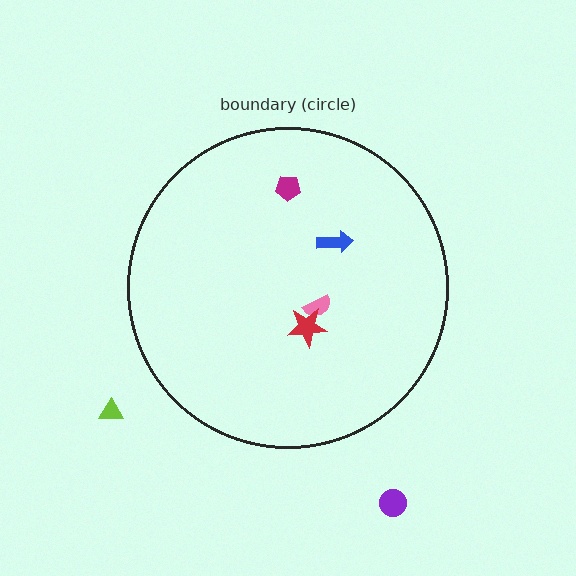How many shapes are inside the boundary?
4 inside, 2 outside.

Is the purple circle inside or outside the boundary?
Outside.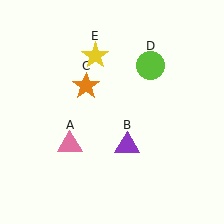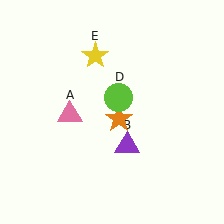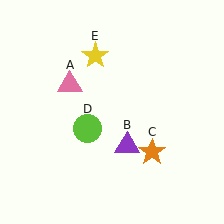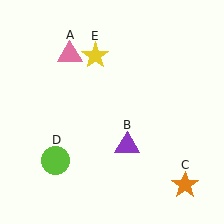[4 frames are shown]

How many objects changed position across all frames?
3 objects changed position: pink triangle (object A), orange star (object C), lime circle (object D).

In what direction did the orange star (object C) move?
The orange star (object C) moved down and to the right.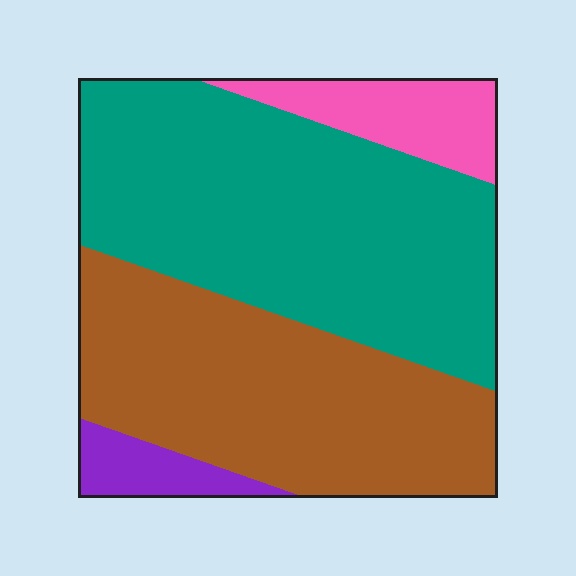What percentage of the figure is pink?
Pink covers roughly 10% of the figure.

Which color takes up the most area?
Teal, at roughly 50%.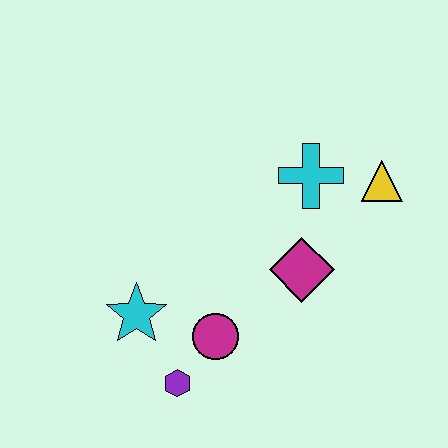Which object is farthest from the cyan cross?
The purple hexagon is farthest from the cyan cross.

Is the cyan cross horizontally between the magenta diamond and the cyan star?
No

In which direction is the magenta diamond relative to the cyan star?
The magenta diamond is to the right of the cyan star.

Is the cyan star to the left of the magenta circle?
Yes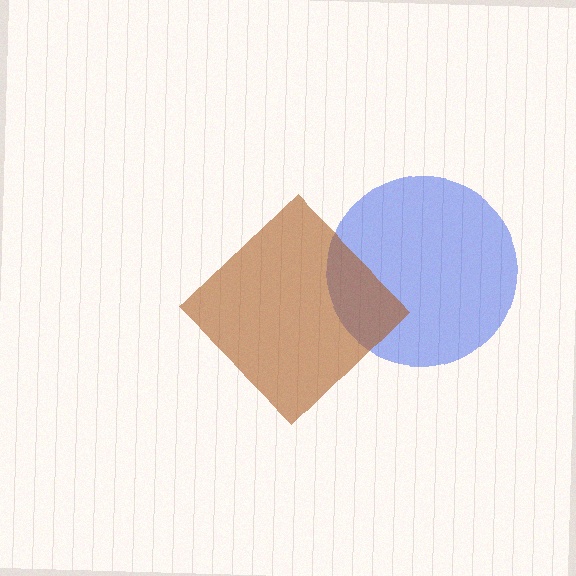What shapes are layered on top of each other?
The layered shapes are: a blue circle, a brown diamond.